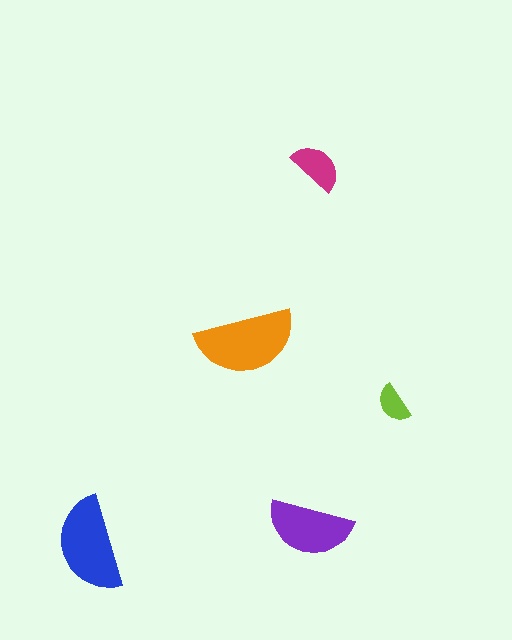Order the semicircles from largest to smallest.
the orange one, the blue one, the purple one, the magenta one, the lime one.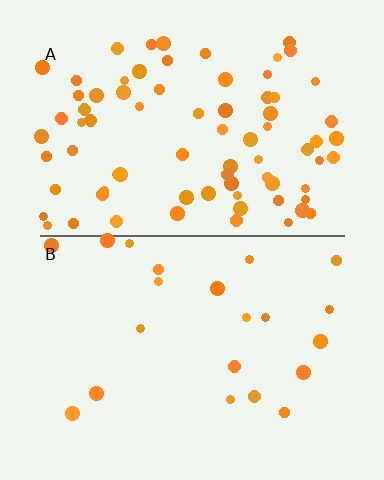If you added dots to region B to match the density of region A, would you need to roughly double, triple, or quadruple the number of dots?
Approximately quadruple.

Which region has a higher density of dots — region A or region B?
A (the top).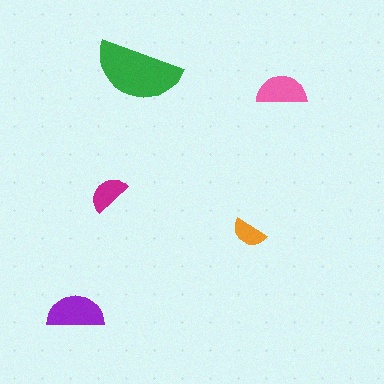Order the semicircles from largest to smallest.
the green one, the purple one, the pink one, the magenta one, the orange one.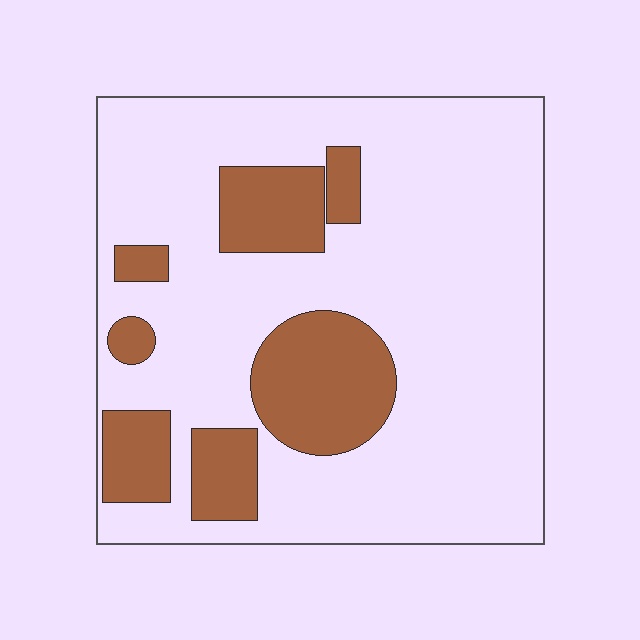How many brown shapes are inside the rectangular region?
7.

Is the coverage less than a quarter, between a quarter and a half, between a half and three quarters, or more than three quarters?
Less than a quarter.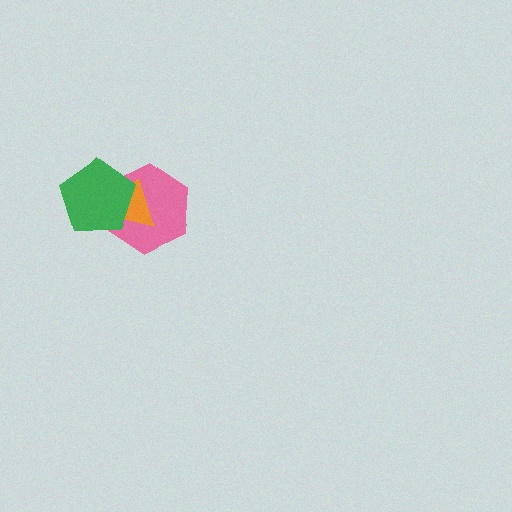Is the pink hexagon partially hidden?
Yes, it is partially covered by another shape.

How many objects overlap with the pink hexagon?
2 objects overlap with the pink hexagon.